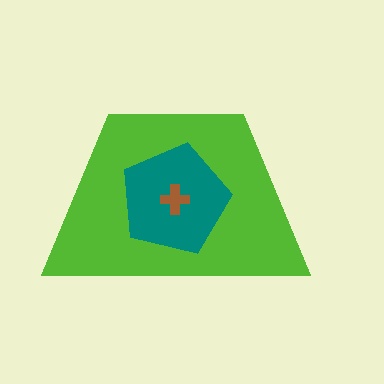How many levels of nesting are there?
3.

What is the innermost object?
The brown cross.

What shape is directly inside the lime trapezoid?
The teal pentagon.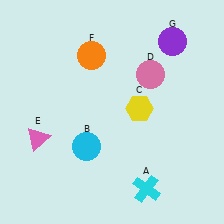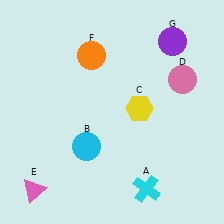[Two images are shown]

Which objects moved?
The objects that moved are: the pink circle (D), the pink triangle (E).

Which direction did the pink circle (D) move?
The pink circle (D) moved right.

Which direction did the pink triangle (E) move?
The pink triangle (E) moved down.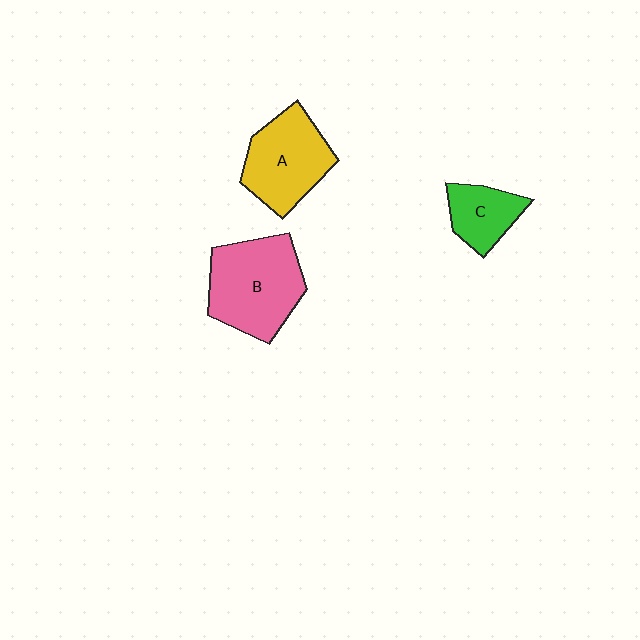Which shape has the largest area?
Shape B (pink).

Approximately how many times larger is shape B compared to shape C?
Approximately 2.0 times.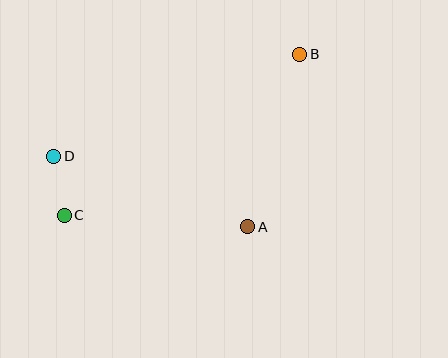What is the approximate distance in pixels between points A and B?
The distance between A and B is approximately 180 pixels.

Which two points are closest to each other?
Points C and D are closest to each other.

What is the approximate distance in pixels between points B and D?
The distance between B and D is approximately 266 pixels.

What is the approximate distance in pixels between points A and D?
The distance between A and D is approximately 206 pixels.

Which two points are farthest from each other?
Points B and C are farthest from each other.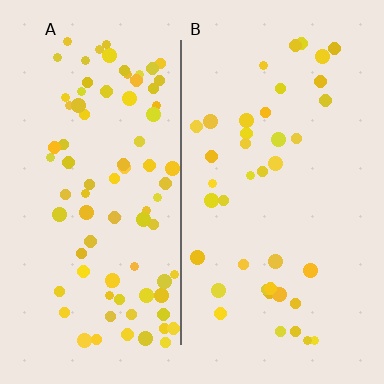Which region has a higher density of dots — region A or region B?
A (the left).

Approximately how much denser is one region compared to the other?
Approximately 2.1× — region A over region B.